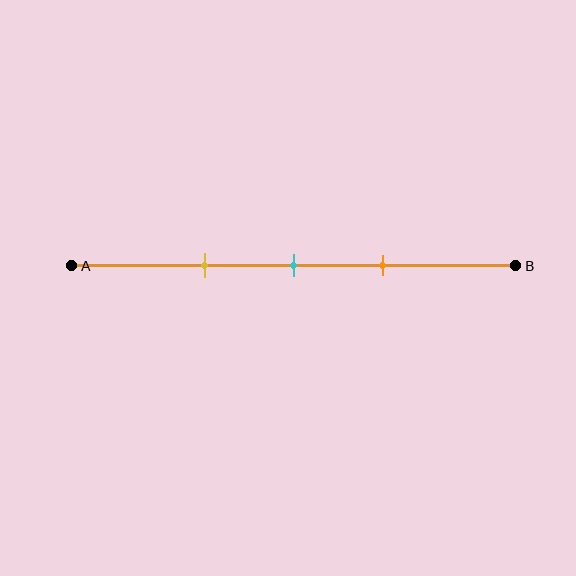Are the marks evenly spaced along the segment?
Yes, the marks are approximately evenly spaced.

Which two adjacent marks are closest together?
The cyan and orange marks are the closest adjacent pair.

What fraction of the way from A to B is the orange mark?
The orange mark is approximately 70% (0.7) of the way from A to B.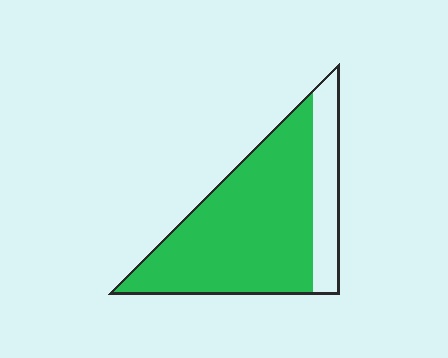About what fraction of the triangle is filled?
About four fifths (4/5).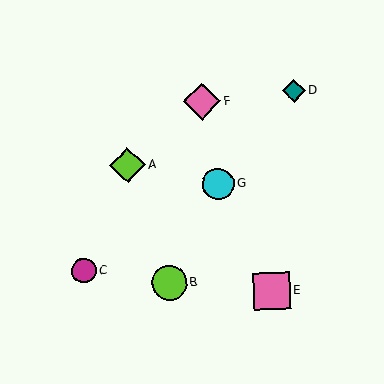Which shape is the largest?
The pink diamond (labeled F) is the largest.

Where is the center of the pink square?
The center of the pink square is at (272, 291).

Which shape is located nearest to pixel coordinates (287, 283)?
The pink square (labeled E) at (272, 291) is nearest to that location.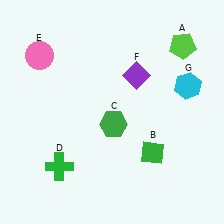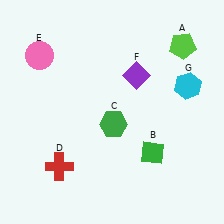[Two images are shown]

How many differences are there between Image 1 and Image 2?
There is 1 difference between the two images.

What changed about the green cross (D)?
In Image 1, D is green. In Image 2, it changed to red.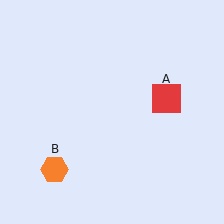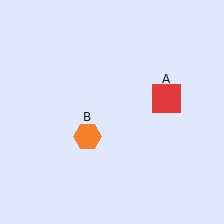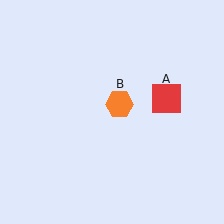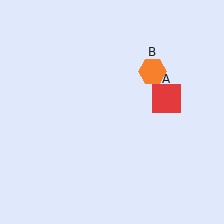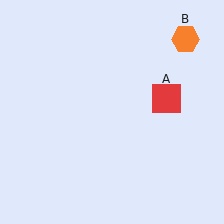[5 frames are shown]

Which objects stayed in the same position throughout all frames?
Red square (object A) remained stationary.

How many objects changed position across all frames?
1 object changed position: orange hexagon (object B).